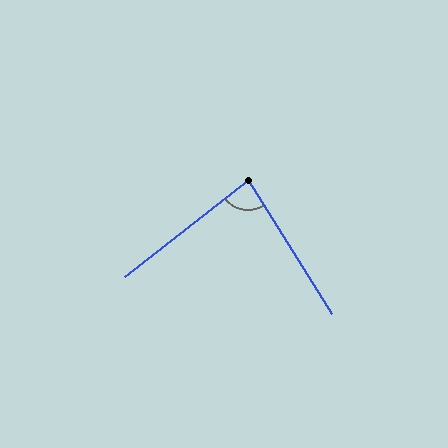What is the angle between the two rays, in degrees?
Approximately 84 degrees.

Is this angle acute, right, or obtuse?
It is acute.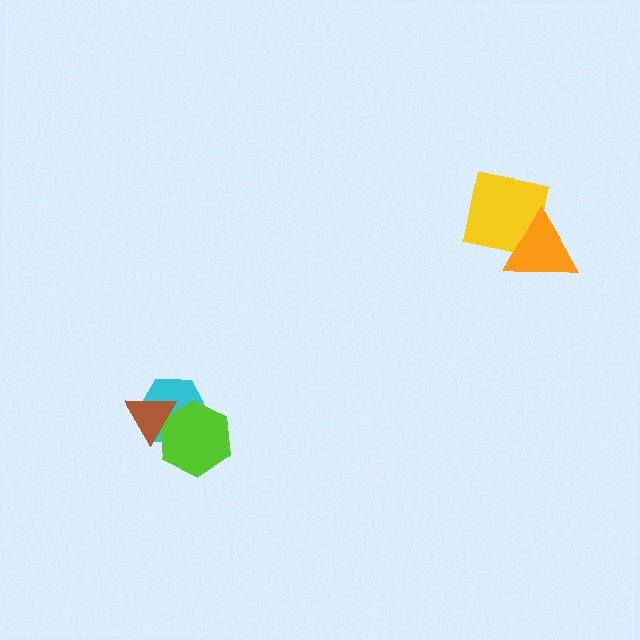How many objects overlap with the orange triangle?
1 object overlaps with the orange triangle.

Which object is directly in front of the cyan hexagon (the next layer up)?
The lime hexagon is directly in front of the cyan hexagon.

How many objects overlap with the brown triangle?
2 objects overlap with the brown triangle.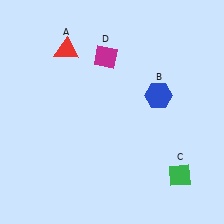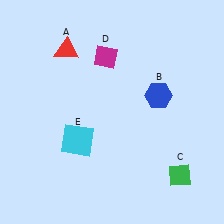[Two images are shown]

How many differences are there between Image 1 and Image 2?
There is 1 difference between the two images.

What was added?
A cyan square (E) was added in Image 2.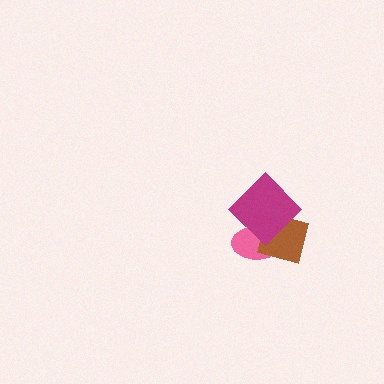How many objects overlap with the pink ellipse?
2 objects overlap with the pink ellipse.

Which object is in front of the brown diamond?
The magenta diamond is in front of the brown diamond.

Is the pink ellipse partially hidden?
Yes, it is partially covered by another shape.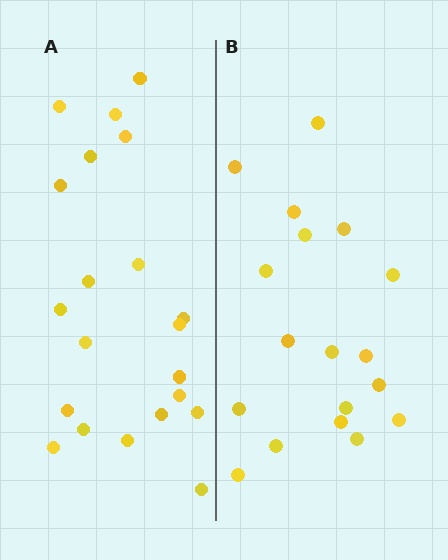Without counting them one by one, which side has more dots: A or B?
Region A (the left region) has more dots.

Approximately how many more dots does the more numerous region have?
Region A has just a few more — roughly 2 or 3 more dots than region B.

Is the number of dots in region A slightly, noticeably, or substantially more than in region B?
Region A has only slightly more — the two regions are fairly close. The ratio is roughly 1.2 to 1.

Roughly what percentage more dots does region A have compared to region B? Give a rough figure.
About 15% more.